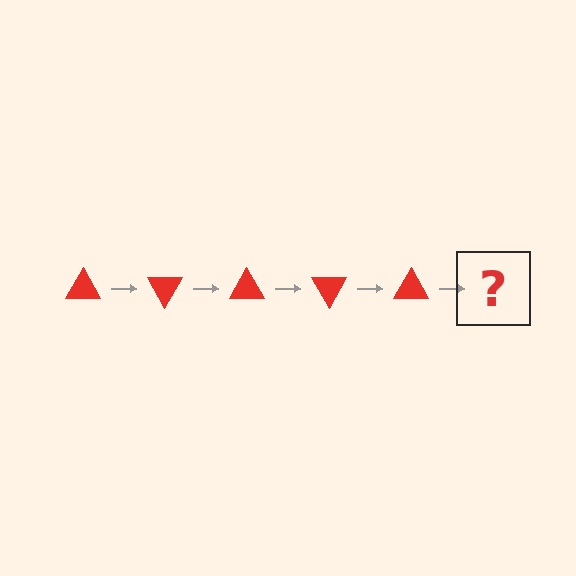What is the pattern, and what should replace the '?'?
The pattern is that the triangle rotates 60 degrees each step. The '?' should be a red triangle rotated 300 degrees.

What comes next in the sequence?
The next element should be a red triangle rotated 300 degrees.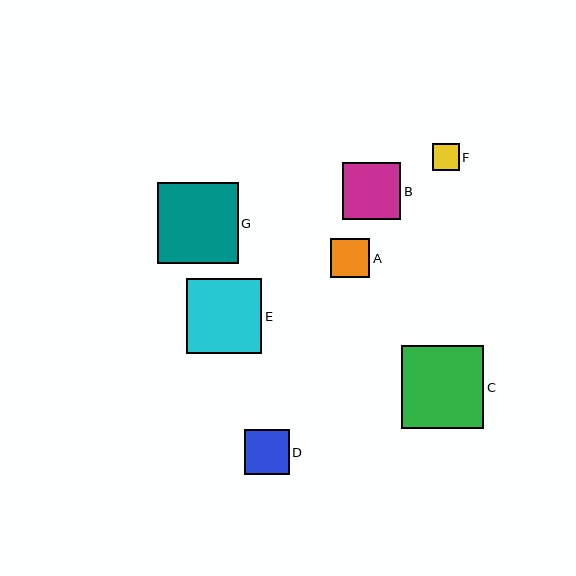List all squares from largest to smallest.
From largest to smallest: C, G, E, B, D, A, F.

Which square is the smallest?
Square F is the smallest with a size of approximately 27 pixels.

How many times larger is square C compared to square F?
Square C is approximately 3.1 times the size of square F.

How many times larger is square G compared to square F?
Square G is approximately 3.0 times the size of square F.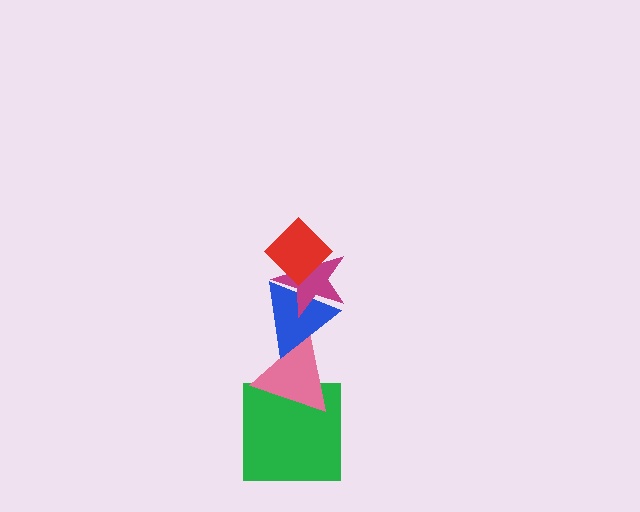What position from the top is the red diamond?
The red diamond is 1st from the top.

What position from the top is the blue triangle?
The blue triangle is 3rd from the top.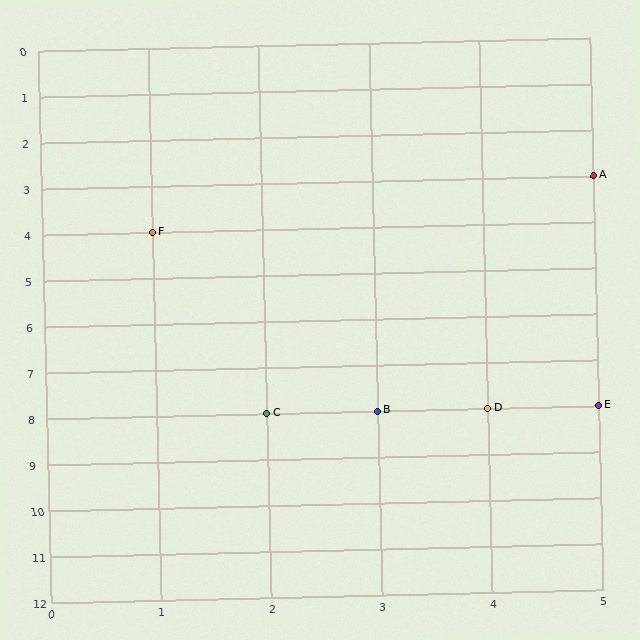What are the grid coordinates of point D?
Point D is at grid coordinates (4, 8).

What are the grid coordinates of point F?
Point F is at grid coordinates (1, 4).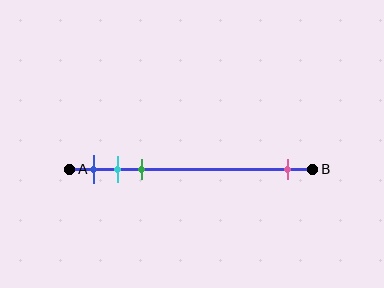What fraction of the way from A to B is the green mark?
The green mark is approximately 30% (0.3) of the way from A to B.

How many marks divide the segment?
There are 4 marks dividing the segment.